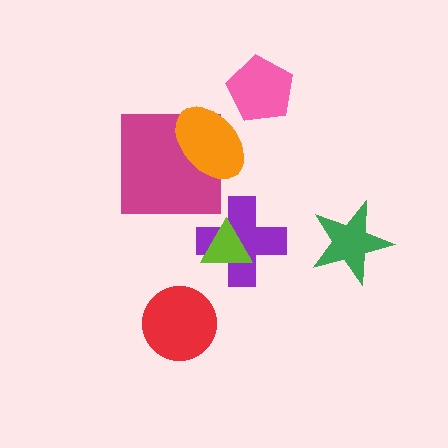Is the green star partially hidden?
No, no other shape covers it.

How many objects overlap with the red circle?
0 objects overlap with the red circle.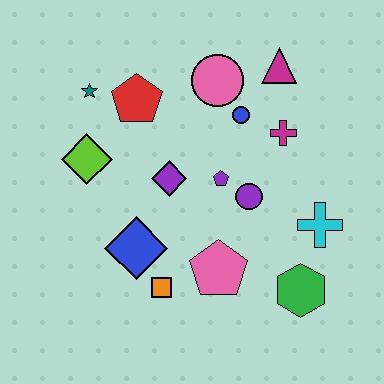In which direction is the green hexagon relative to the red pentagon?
The green hexagon is below the red pentagon.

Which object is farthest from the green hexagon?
The teal star is farthest from the green hexagon.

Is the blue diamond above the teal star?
No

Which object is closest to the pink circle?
The blue circle is closest to the pink circle.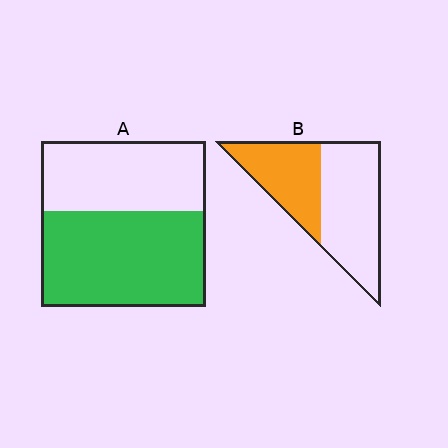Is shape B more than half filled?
No.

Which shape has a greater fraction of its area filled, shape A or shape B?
Shape A.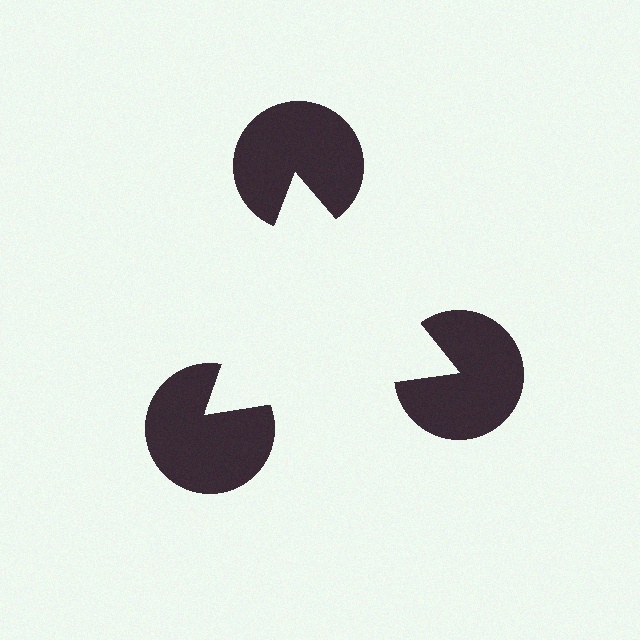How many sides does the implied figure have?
3 sides.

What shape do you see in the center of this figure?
An illusory triangle — its edges are inferred from the aligned wedge cuts in the pac-man discs, not physically drawn.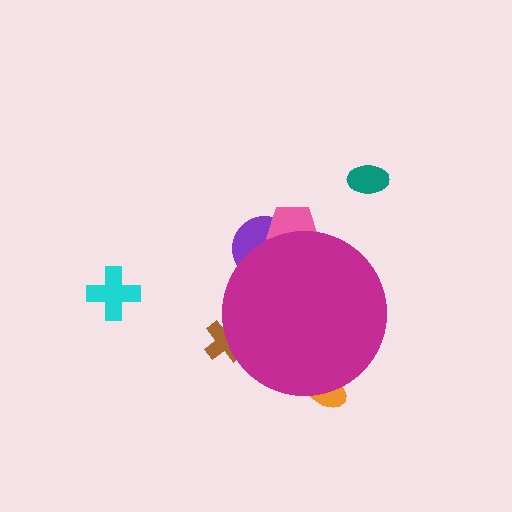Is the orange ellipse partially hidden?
Yes, the orange ellipse is partially hidden behind the magenta circle.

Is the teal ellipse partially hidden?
No, the teal ellipse is fully visible.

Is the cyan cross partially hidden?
No, the cyan cross is fully visible.